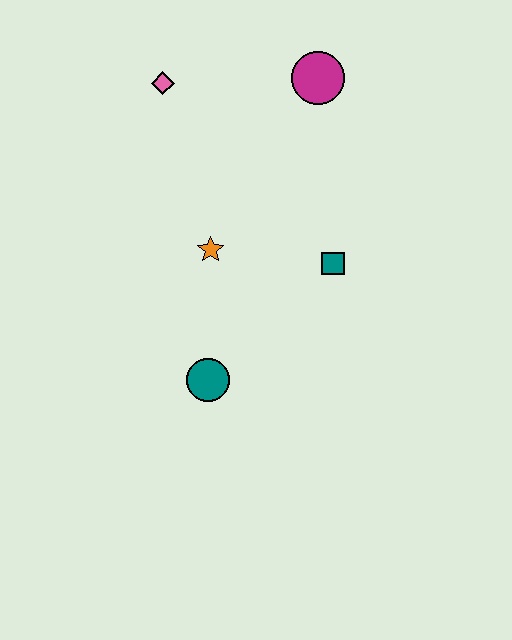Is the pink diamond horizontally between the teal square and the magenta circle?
No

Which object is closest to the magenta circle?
The pink diamond is closest to the magenta circle.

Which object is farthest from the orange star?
The magenta circle is farthest from the orange star.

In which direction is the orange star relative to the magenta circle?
The orange star is below the magenta circle.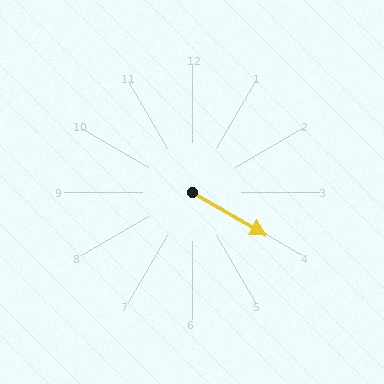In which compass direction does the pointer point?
Southeast.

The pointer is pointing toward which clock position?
Roughly 4 o'clock.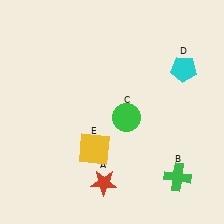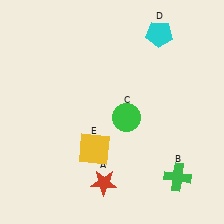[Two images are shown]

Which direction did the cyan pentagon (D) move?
The cyan pentagon (D) moved up.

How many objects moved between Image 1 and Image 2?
1 object moved between the two images.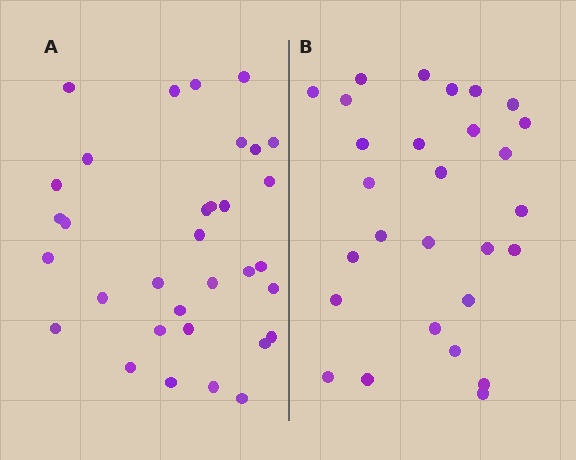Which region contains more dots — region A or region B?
Region A (the left region) has more dots.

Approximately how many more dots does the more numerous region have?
Region A has about 5 more dots than region B.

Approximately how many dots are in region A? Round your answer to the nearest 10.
About 30 dots. (The exact count is 33, which rounds to 30.)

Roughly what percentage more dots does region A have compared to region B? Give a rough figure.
About 20% more.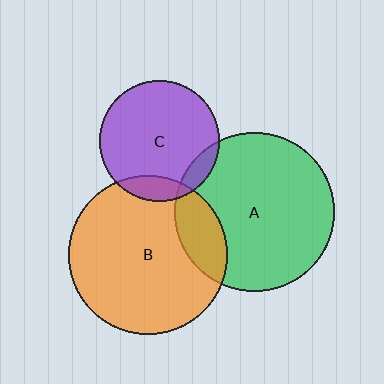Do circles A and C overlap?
Yes.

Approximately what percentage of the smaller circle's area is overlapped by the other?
Approximately 10%.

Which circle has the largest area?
Circle A (green).